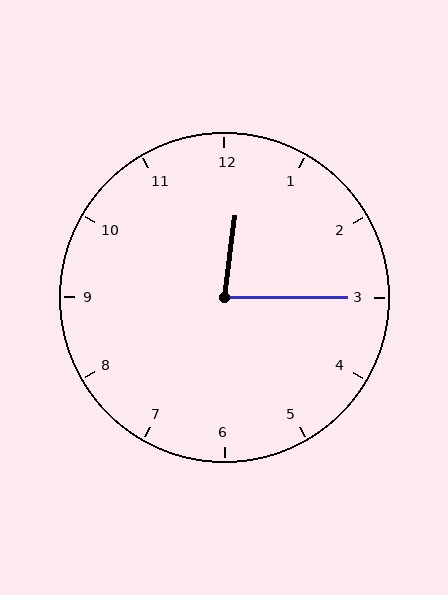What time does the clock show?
12:15.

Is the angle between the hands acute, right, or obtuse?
It is acute.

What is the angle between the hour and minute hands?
Approximately 82 degrees.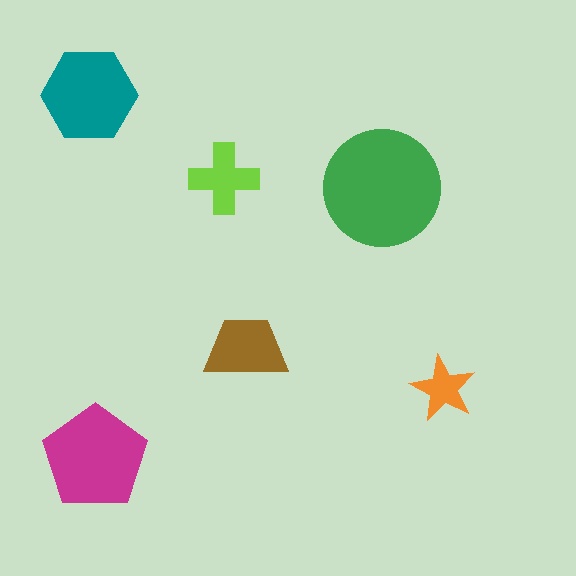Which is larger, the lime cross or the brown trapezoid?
The brown trapezoid.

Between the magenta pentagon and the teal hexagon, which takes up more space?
The magenta pentagon.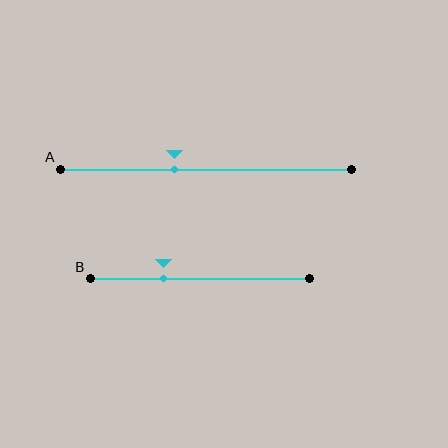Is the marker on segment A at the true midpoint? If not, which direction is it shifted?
No, the marker on segment A is shifted to the left by about 11% of the segment length.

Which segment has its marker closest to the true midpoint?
Segment A has its marker closest to the true midpoint.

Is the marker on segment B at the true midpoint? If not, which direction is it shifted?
No, the marker on segment B is shifted to the left by about 17% of the segment length.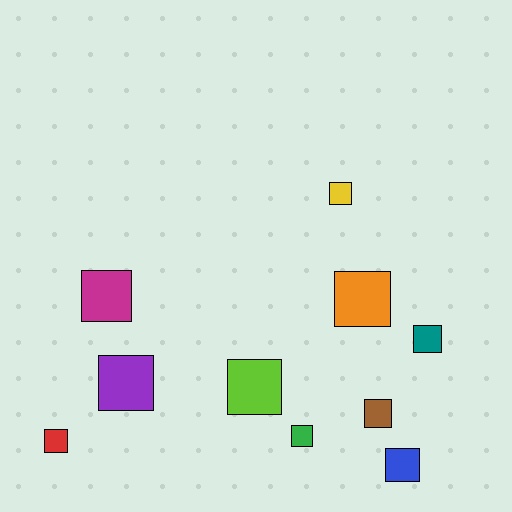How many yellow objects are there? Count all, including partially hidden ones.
There is 1 yellow object.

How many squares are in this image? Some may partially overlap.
There are 10 squares.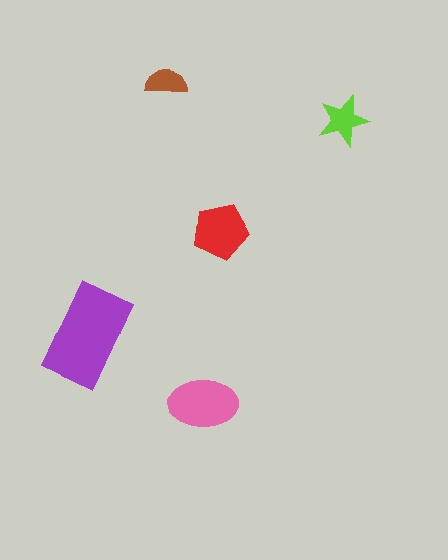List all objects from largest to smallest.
The purple rectangle, the pink ellipse, the red pentagon, the lime star, the brown semicircle.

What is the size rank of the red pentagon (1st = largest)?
3rd.